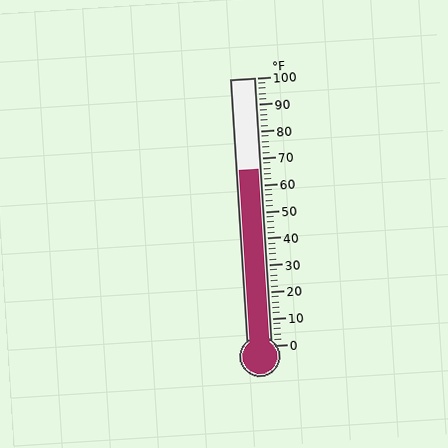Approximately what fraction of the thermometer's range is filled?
The thermometer is filled to approximately 65% of its range.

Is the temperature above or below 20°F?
The temperature is above 20°F.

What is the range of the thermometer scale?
The thermometer scale ranges from 0°F to 100°F.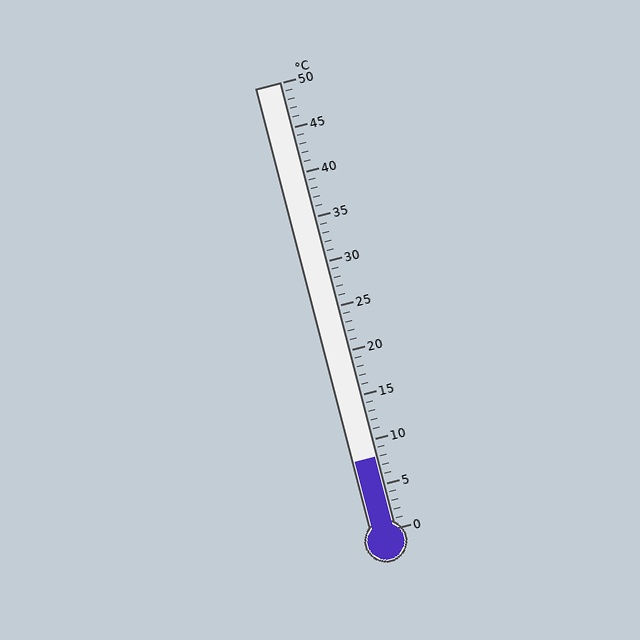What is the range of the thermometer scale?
The thermometer scale ranges from 0°C to 50°C.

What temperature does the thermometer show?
The thermometer shows approximately 8°C.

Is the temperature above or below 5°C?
The temperature is above 5°C.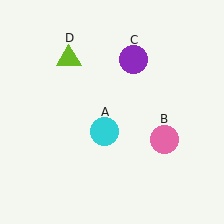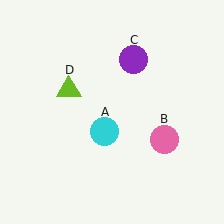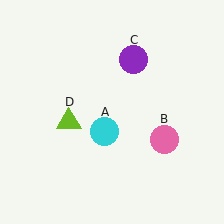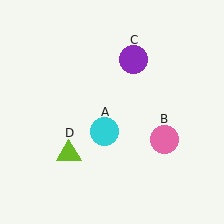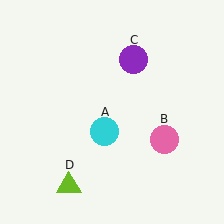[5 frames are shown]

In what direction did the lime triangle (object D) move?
The lime triangle (object D) moved down.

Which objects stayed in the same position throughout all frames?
Cyan circle (object A) and pink circle (object B) and purple circle (object C) remained stationary.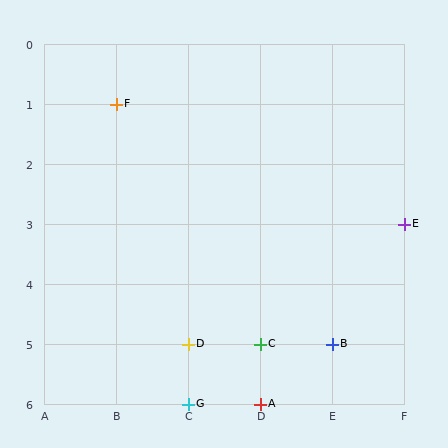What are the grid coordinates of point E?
Point E is at grid coordinates (F, 3).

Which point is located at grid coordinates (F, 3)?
Point E is at (F, 3).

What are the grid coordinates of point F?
Point F is at grid coordinates (B, 1).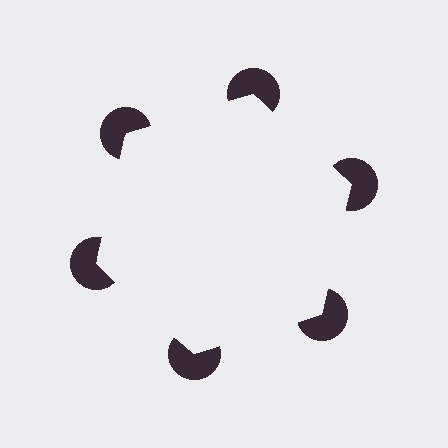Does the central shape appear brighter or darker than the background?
It typically appears slightly brighter than the background, even though no actual brightness change is drawn.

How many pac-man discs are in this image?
There are 6 — one at each vertex of the illusory hexagon.